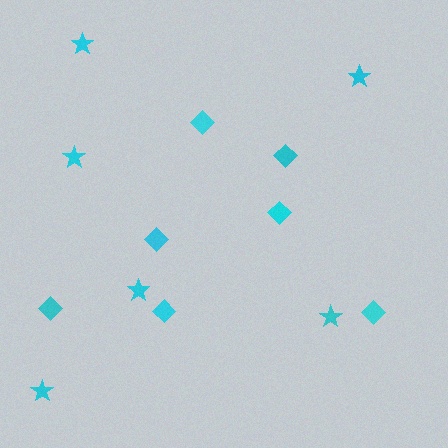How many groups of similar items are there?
There are 2 groups: one group of diamonds (7) and one group of stars (6).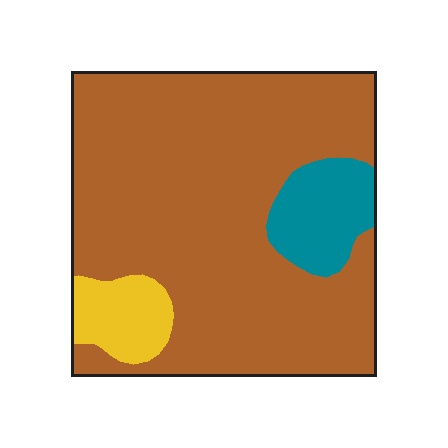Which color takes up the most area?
Brown, at roughly 80%.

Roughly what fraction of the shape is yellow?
Yellow takes up about one tenth (1/10) of the shape.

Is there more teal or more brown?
Brown.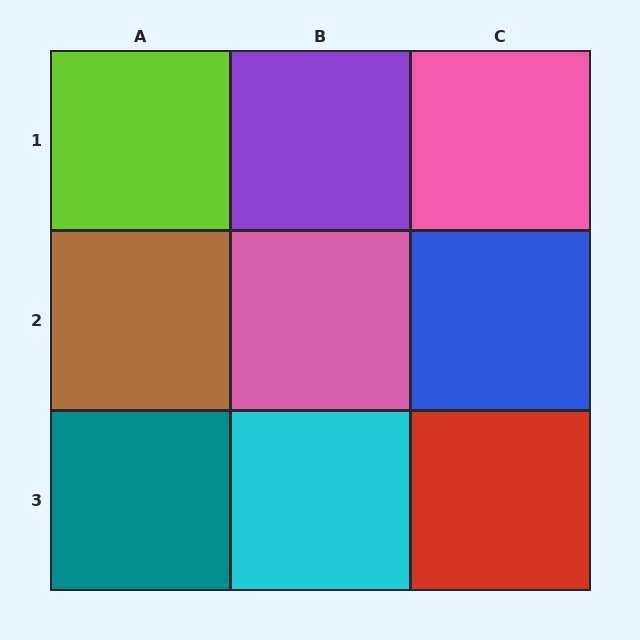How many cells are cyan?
1 cell is cyan.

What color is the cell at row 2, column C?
Blue.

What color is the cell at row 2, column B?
Pink.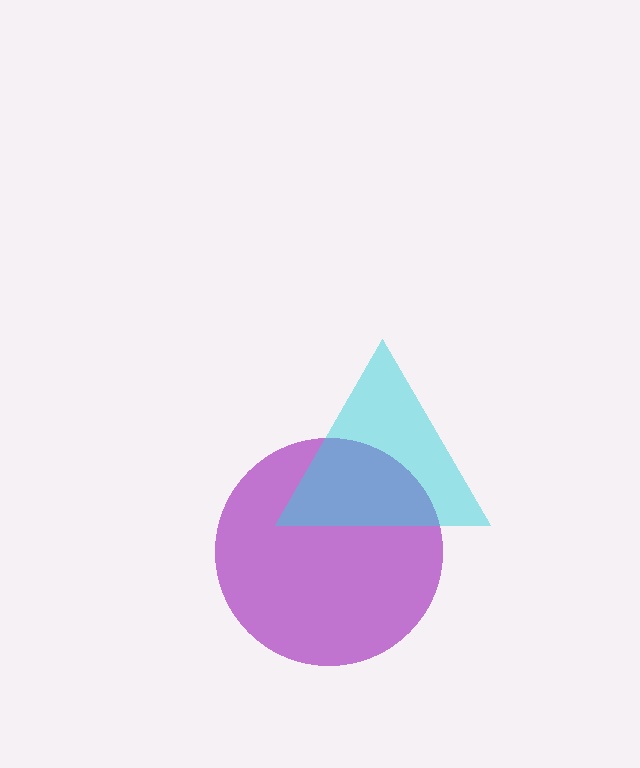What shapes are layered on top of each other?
The layered shapes are: a purple circle, a cyan triangle.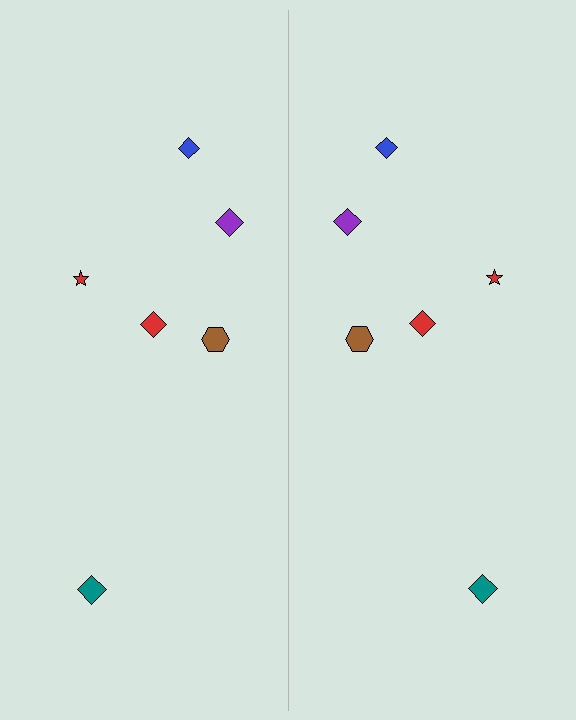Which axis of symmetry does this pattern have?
The pattern has a vertical axis of symmetry running through the center of the image.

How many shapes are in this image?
There are 12 shapes in this image.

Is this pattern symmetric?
Yes, this pattern has bilateral (reflection) symmetry.